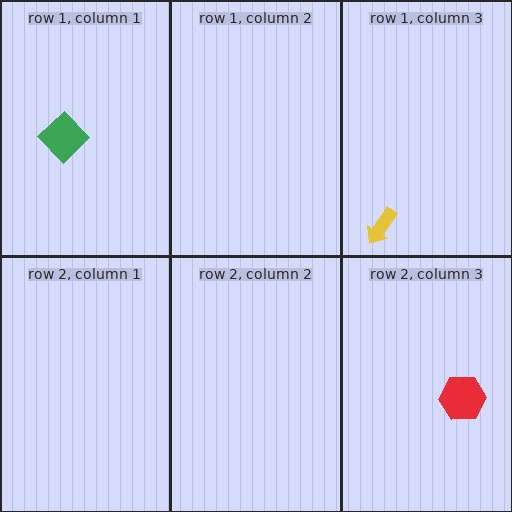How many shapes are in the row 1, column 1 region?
1.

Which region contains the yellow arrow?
The row 1, column 3 region.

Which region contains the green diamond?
The row 1, column 1 region.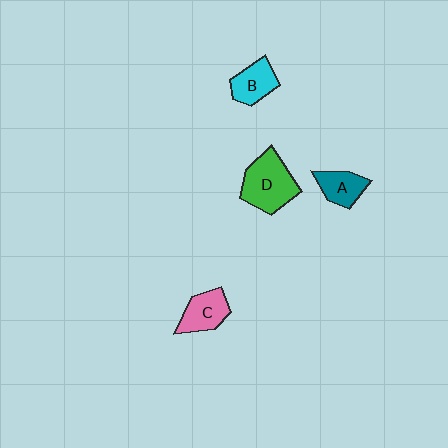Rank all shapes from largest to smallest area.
From largest to smallest: D (green), C (pink), B (cyan), A (teal).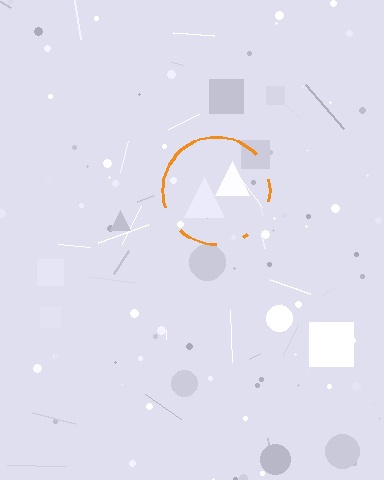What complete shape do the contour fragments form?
The contour fragments form a circle.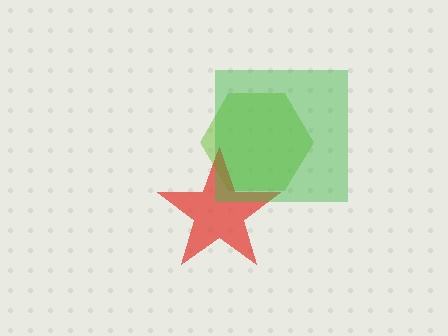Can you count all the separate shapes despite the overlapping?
Yes, there are 3 separate shapes.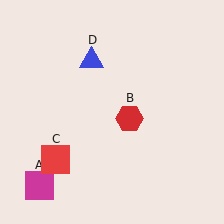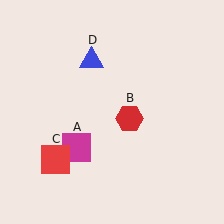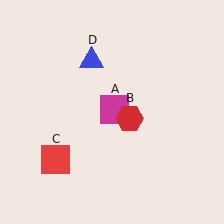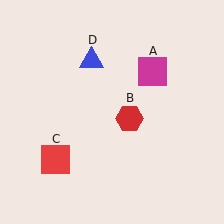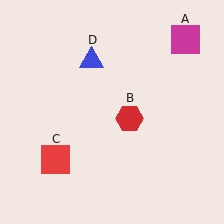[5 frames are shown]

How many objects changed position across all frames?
1 object changed position: magenta square (object A).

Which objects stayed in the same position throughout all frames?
Red hexagon (object B) and red square (object C) and blue triangle (object D) remained stationary.